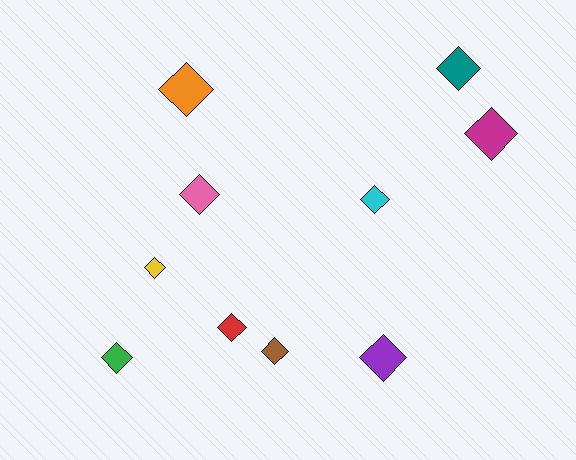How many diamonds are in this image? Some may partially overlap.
There are 10 diamonds.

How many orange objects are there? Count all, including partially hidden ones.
There is 1 orange object.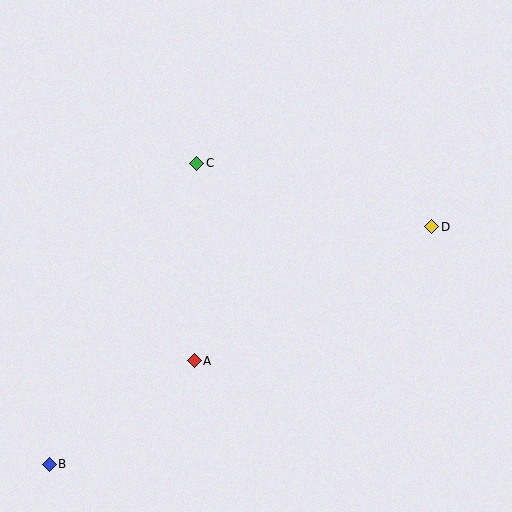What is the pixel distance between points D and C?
The distance between D and C is 244 pixels.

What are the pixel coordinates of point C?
Point C is at (197, 163).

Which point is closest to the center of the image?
Point C at (197, 163) is closest to the center.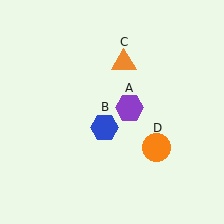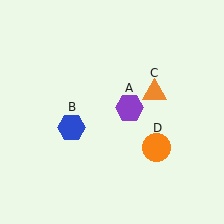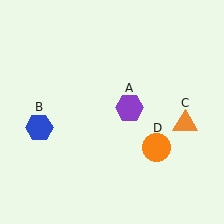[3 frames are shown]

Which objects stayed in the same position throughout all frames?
Purple hexagon (object A) and orange circle (object D) remained stationary.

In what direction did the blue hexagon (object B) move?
The blue hexagon (object B) moved left.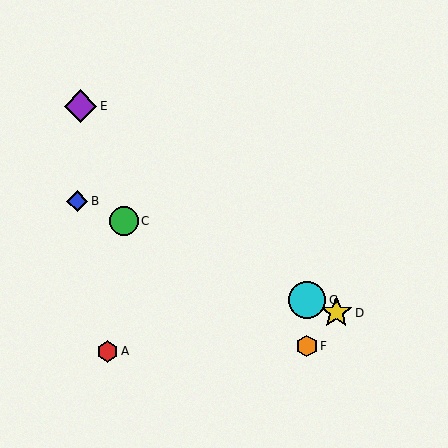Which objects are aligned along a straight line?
Objects B, C, D, G are aligned along a straight line.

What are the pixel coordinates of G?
Object G is at (307, 300).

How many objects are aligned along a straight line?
4 objects (B, C, D, G) are aligned along a straight line.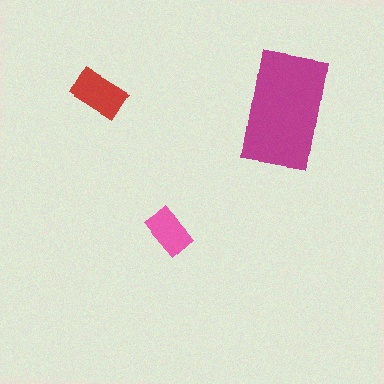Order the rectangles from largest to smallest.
the magenta one, the red one, the pink one.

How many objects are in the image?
There are 3 objects in the image.